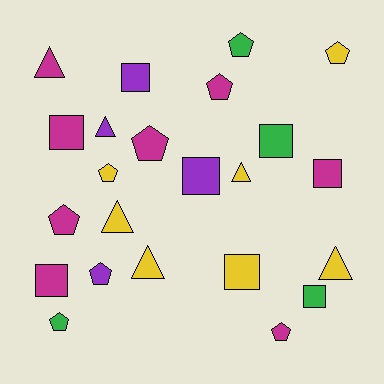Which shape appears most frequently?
Pentagon, with 9 objects.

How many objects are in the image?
There are 23 objects.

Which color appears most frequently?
Magenta, with 8 objects.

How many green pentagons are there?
There are 2 green pentagons.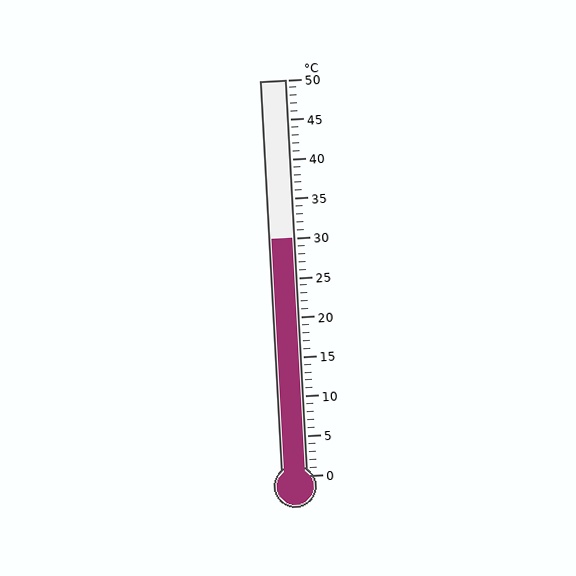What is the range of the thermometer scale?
The thermometer scale ranges from 0°C to 50°C.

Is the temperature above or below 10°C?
The temperature is above 10°C.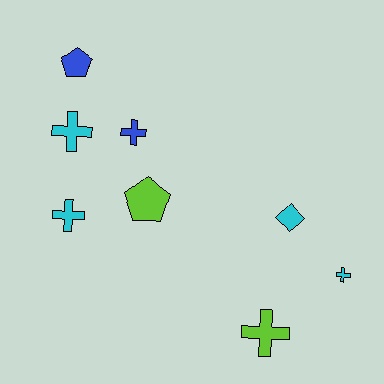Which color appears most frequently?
Cyan, with 4 objects.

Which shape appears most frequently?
Cross, with 5 objects.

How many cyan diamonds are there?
There is 1 cyan diamond.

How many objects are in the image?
There are 8 objects.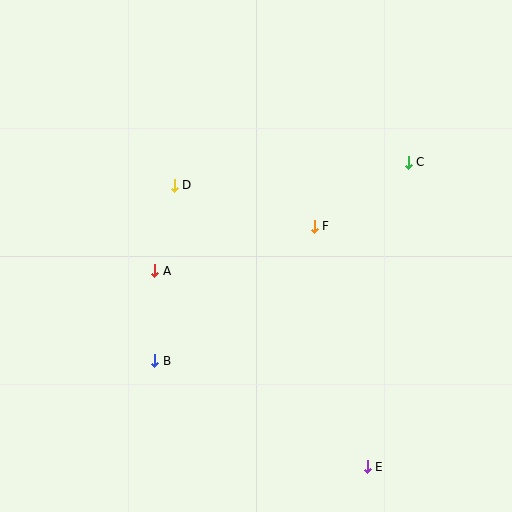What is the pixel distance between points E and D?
The distance between E and D is 341 pixels.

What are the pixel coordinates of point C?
Point C is at (408, 162).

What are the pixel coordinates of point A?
Point A is at (155, 271).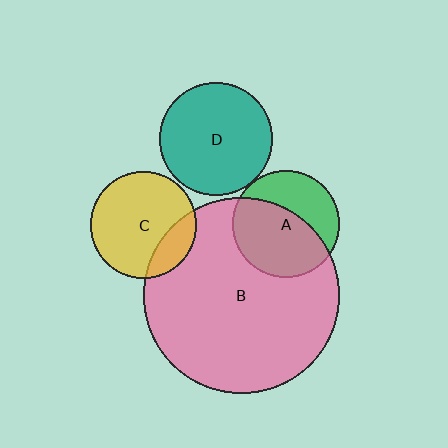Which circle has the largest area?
Circle B (pink).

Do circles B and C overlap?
Yes.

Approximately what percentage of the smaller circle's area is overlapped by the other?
Approximately 20%.